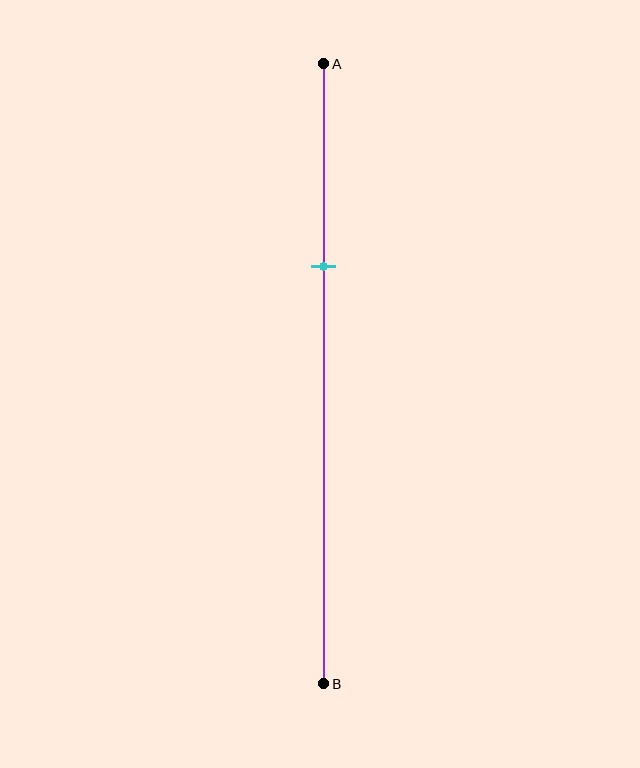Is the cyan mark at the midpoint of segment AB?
No, the mark is at about 35% from A, not at the 50% midpoint.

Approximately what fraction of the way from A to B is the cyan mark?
The cyan mark is approximately 35% of the way from A to B.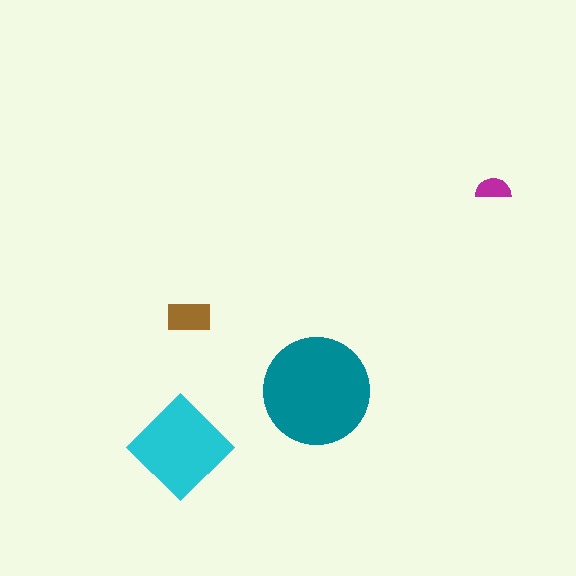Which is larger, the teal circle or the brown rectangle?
The teal circle.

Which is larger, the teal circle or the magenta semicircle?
The teal circle.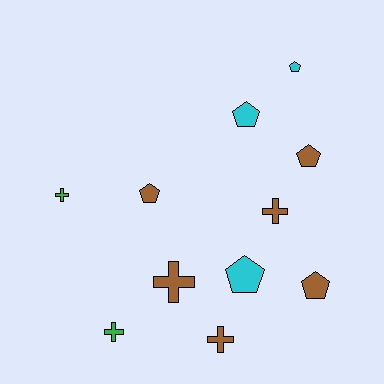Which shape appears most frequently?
Pentagon, with 6 objects.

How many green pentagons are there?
There are no green pentagons.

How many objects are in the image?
There are 11 objects.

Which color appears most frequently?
Brown, with 6 objects.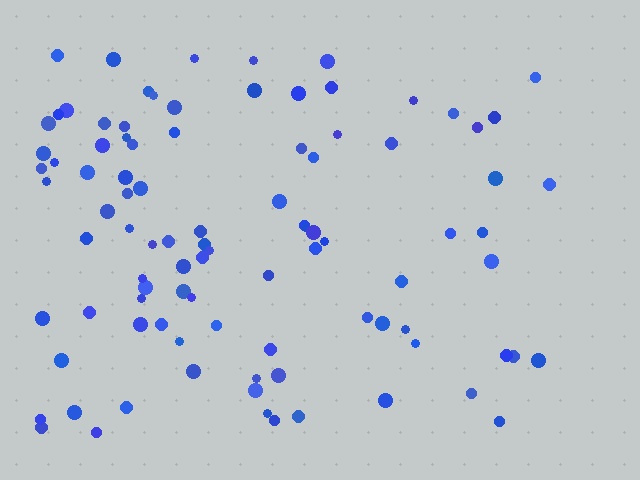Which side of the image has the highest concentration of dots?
The left.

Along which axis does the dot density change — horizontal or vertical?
Horizontal.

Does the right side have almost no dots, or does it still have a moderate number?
Still a moderate number, just noticeably fewer than the left.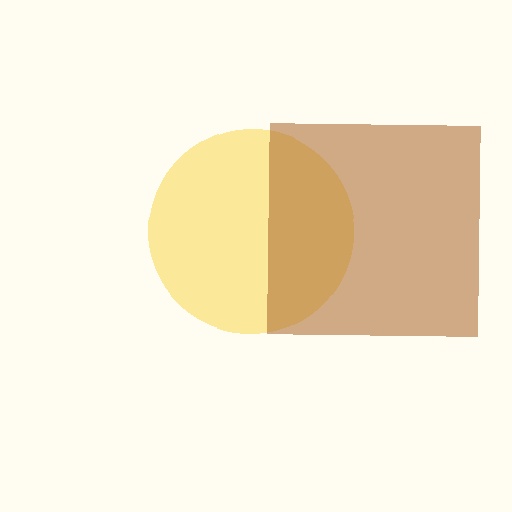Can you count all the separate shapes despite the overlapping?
Yes, there are 2 separate shapes.